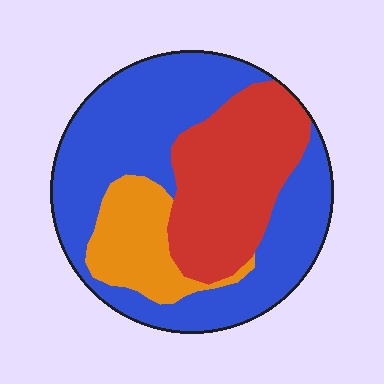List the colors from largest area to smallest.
From largest to smallest: blue, red, orange.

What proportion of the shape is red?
Red takes up between a quarter and a half of the shape.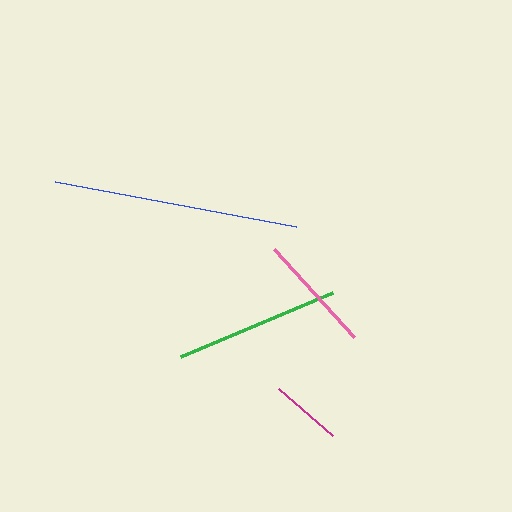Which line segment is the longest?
The blue line is the longest at approximately 245 pixels.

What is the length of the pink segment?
The pink segment is approximately 119 pixels long.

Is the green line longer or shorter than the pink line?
The green line is longer than the pink line.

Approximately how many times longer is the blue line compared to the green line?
The blue line is approximately 1.5 times the length of the green line.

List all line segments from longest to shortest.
From longest to shortest: blue, green, pink, magenta.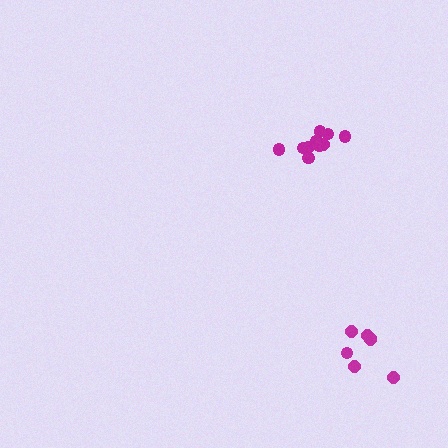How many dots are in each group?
Group 1: 7 dots, Group 2: 10 dots (17 total).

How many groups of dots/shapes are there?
There are 2 groups.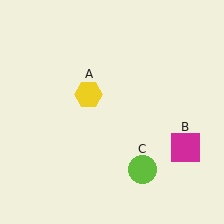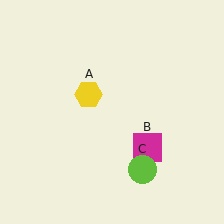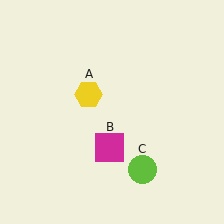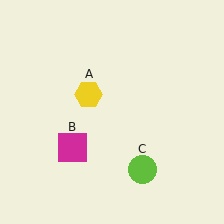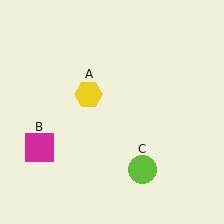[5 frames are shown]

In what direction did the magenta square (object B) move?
The magenta square (object B) moved left.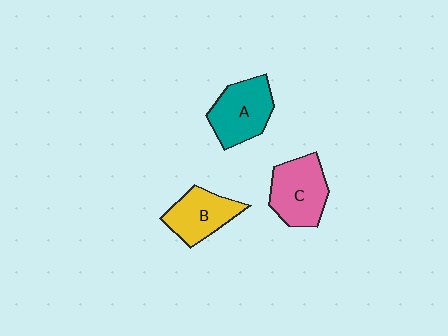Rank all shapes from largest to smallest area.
From largest to smallest: C (pink), A (teal), B (yellow).